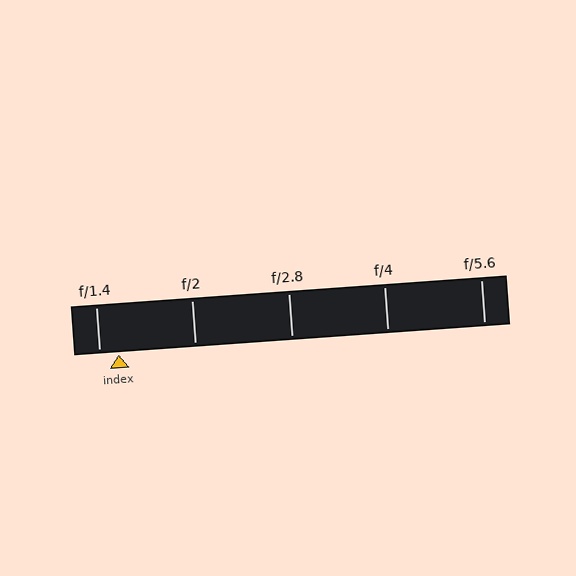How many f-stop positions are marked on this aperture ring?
There are 5 f-stop positions marked.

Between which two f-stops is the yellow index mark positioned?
The index mark is between f/1.4 and f/2.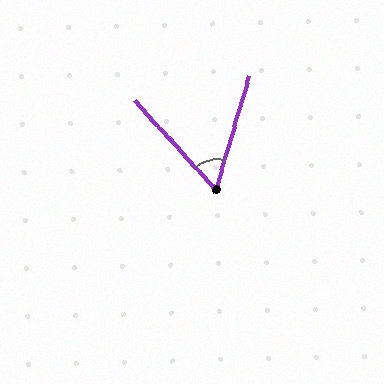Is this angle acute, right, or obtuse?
It is acute.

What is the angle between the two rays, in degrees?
Approximately 59 degrees.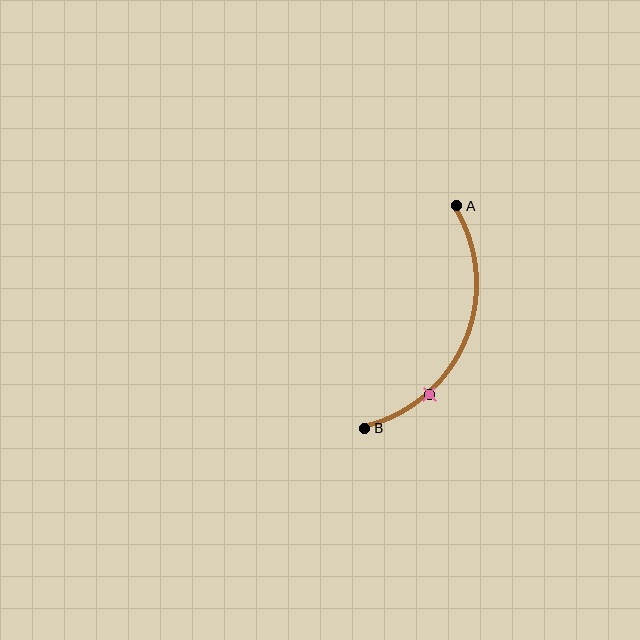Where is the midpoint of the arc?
The arc midpoint is the point on the curve farthest from the straight line joining A and B. It sits to the right of that line.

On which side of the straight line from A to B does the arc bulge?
The arc bulges to the right of the straight line connecting A and B.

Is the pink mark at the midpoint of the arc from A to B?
No. The pink mark lies on the arc but is closer to endpoint B. The arc midpoint would be at the point on the curve equidistant along the arc from both A and B.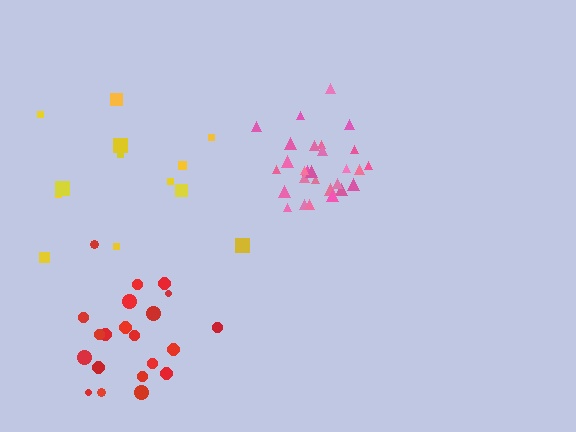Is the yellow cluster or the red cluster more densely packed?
Red.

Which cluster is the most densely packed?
Pink.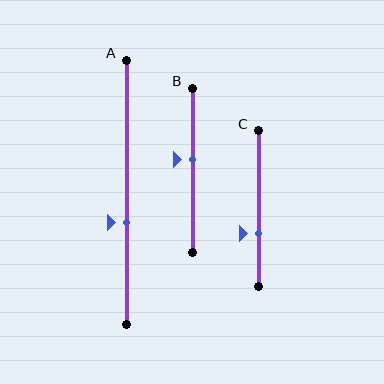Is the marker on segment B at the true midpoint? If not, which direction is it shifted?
No, the marker on segment B is shifted upward by about 7% of the segment length.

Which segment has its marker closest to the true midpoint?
Segment B has its marker closest to the true midpoint.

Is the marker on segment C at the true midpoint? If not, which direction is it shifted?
No, the marker on segment C is shifted downward by about 16% of the segment length.